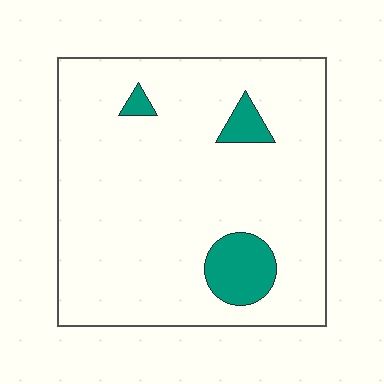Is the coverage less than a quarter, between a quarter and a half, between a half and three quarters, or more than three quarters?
Less than a quarter.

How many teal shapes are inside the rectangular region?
3.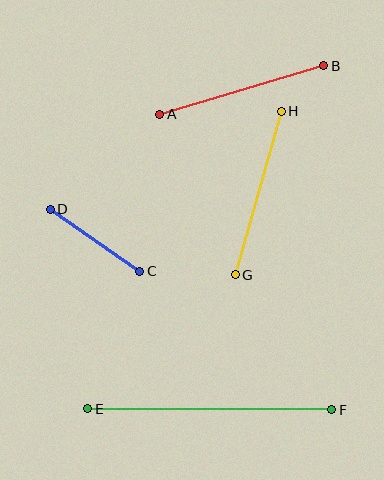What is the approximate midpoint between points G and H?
The midpoint is at approximately (258, 193) pixels.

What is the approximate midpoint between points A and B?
The midpoint is at approximately (242, 90) pixels.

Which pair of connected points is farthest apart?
Points E and F are farthest apart.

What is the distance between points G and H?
The distance is approximately 170 pixels.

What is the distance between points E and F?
The distance is approximately 244 pixels.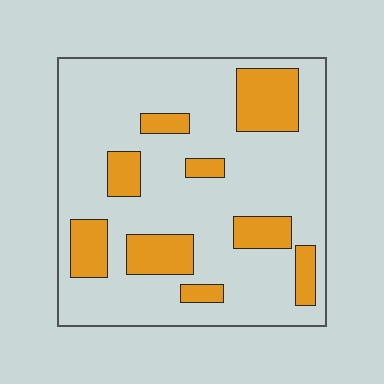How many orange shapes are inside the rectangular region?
9.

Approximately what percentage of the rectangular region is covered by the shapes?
Approximately 25%.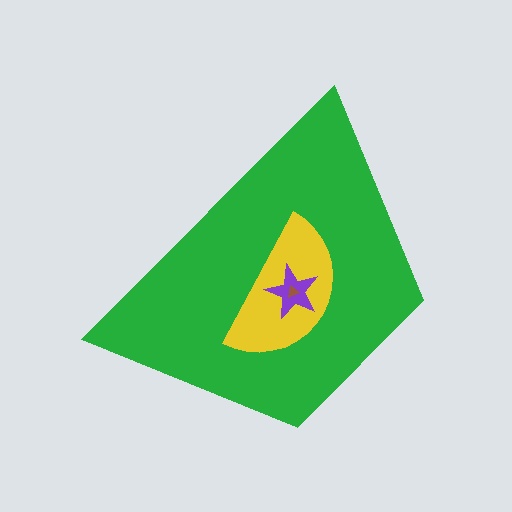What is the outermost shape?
The green trapezoid.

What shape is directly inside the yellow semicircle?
The purple star.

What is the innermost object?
The brown triangle.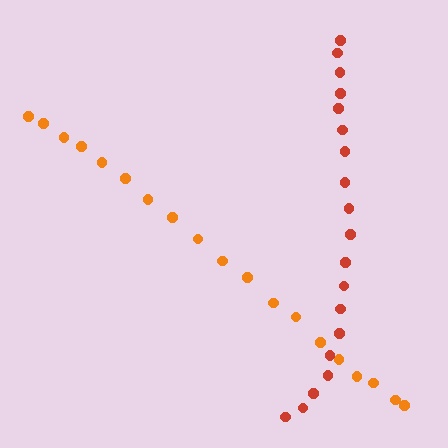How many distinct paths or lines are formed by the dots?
There are 2 distinct paths.